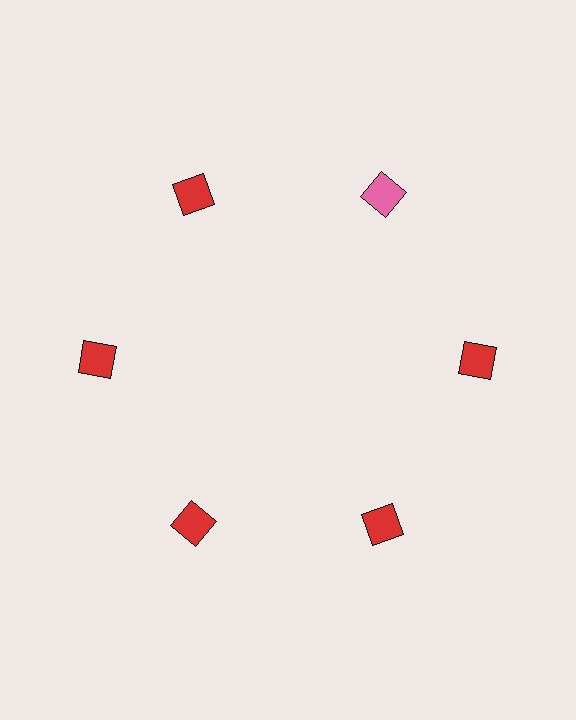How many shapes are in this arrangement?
There are 6 shapes arranged in a ring pattern.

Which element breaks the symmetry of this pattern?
The pink square at roughly the 1 o'clock position breaks the symmetry. All other shapes are red squares.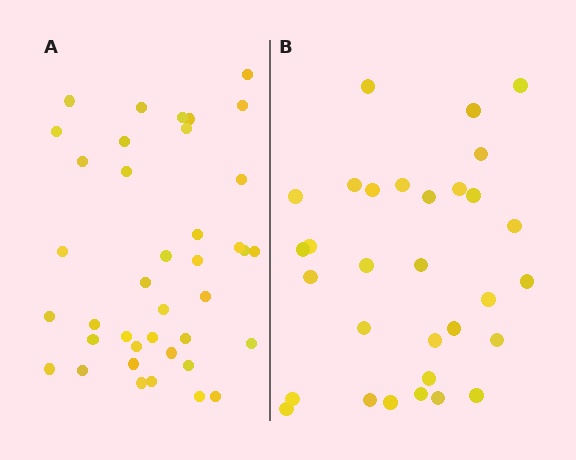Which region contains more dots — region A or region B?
Region A (the left region) has more dots.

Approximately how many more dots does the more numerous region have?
Region A has roughly 8 or so more dots than region B.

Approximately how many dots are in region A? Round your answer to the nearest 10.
About 40 dots. (The exact count is 39, which rounds to 40.)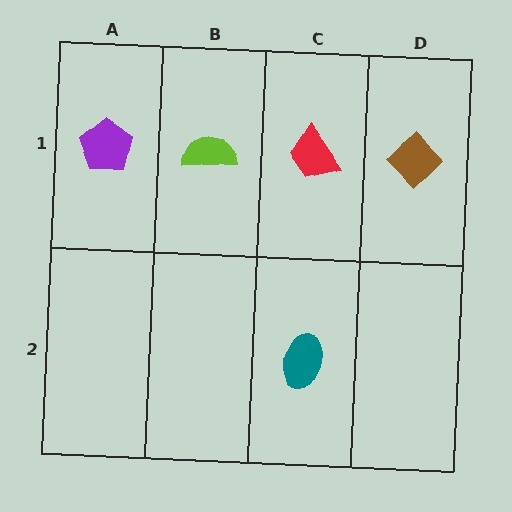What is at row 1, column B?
A lime semicircle.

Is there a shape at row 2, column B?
No, that cell is empty.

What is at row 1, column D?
A brown diamond.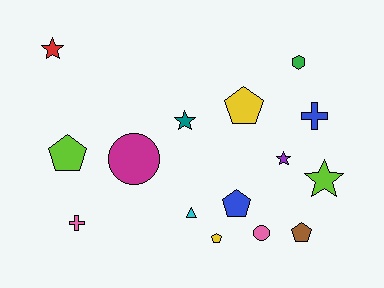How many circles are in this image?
There are 2 circles.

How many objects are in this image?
There are 15 objects.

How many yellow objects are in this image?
There are 2 yellow objects.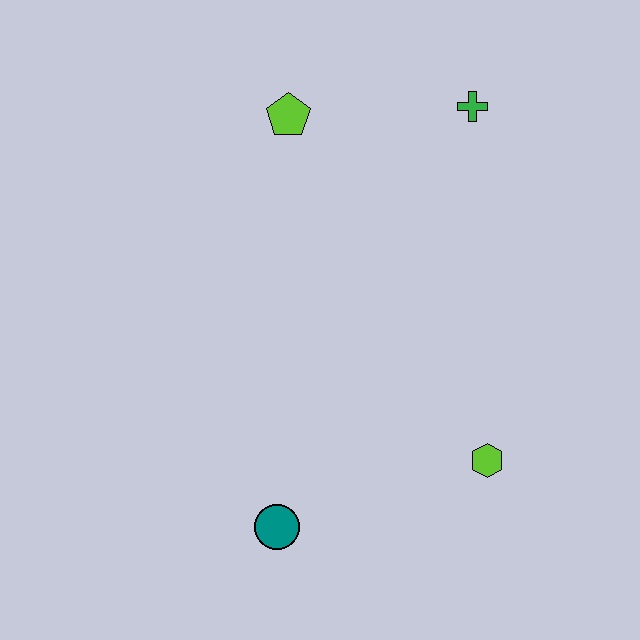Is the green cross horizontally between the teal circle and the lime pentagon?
No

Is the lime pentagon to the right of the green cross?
No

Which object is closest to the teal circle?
The lime hexagon is closest to the teal circle.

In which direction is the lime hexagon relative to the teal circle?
The lime hexagon is to the right of the teal circle.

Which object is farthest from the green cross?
The teal circle is farthest from the green cross.